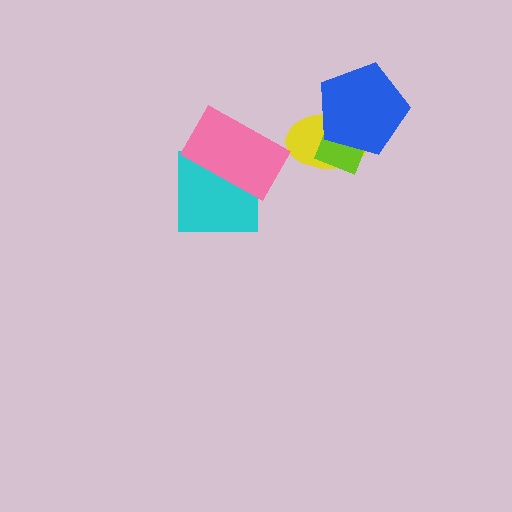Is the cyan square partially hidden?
Yes, it is partially covered by another shape.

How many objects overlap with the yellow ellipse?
2 objects overlap with the yellow ellipse.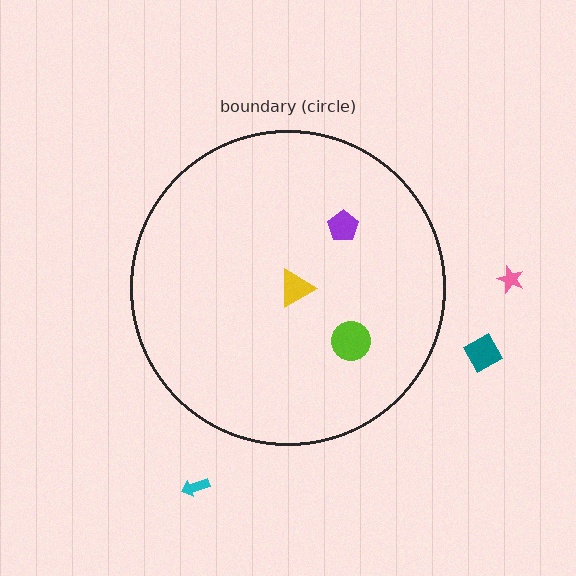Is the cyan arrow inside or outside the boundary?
Outside.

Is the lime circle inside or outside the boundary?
Inside.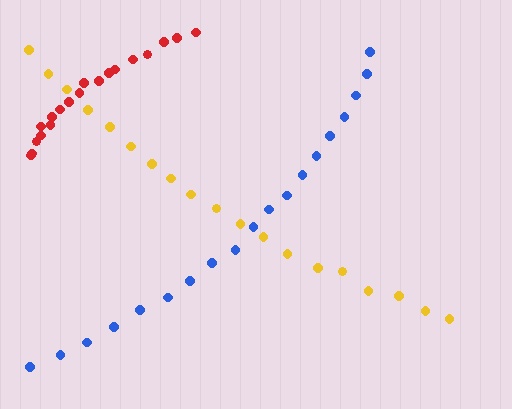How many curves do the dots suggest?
There are 3 distinct paths.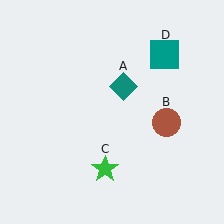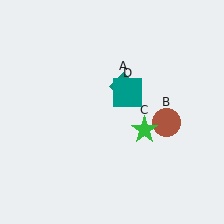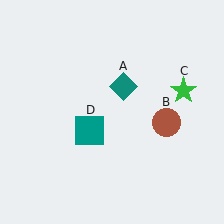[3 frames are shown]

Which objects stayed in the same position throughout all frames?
Teal diamond (object A) and brown circle (object B) remained stationary.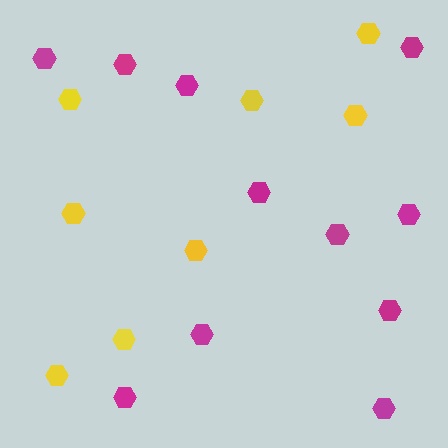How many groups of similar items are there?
There are 2 groups: one group of yellow hexagons (8) and one group of magenta hexagons (11).